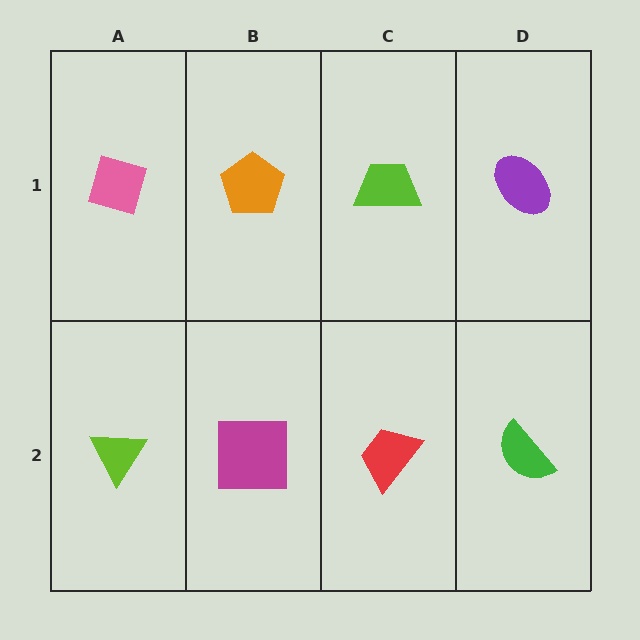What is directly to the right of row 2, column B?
A red trapezoid.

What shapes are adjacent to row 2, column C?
A lime trapezoid (row 1, column C), a magenta square (row 2, column B), a green semicircle (row 2, column D).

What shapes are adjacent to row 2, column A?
A pink diamond (row 1, column A), a magenta square (row 2, column B).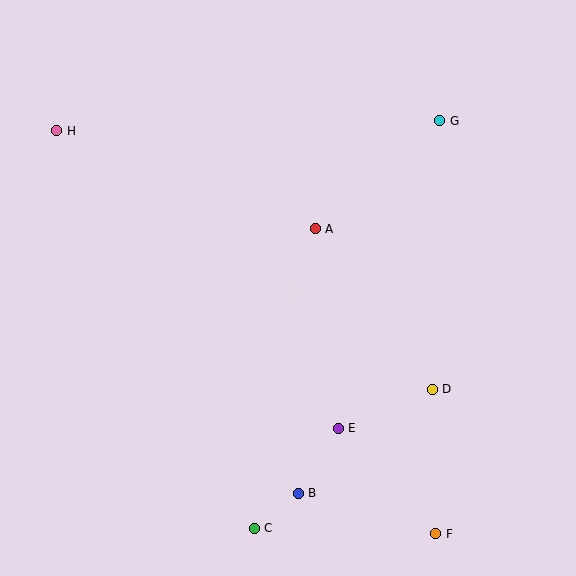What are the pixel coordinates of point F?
Point F is at (436, 534).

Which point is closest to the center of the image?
Point A at (315, 229) is closest to the center.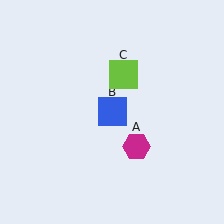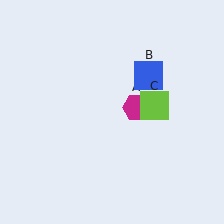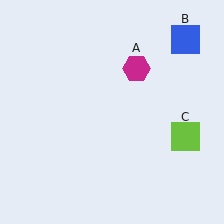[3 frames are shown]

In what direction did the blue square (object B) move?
The blue square (object B) moved up and to the right.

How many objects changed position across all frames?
3 objects changed position: magenta hexagon (object A), blue square (object B), lime square (object C).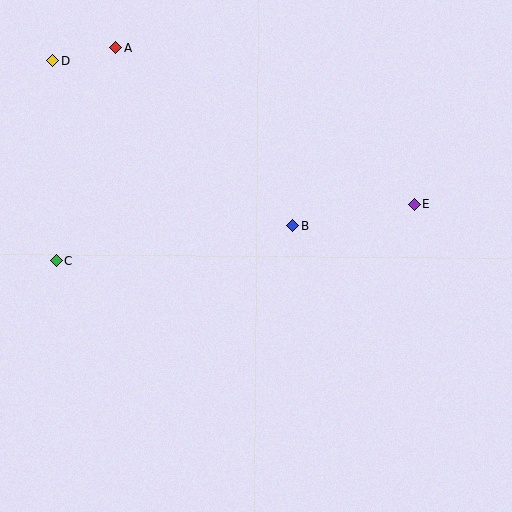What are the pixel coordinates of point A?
Point A is at (116, 47).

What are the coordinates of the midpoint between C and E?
The midpoint between C and E is at (235, 233).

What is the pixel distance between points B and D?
The distance between B and D is 292 pixels.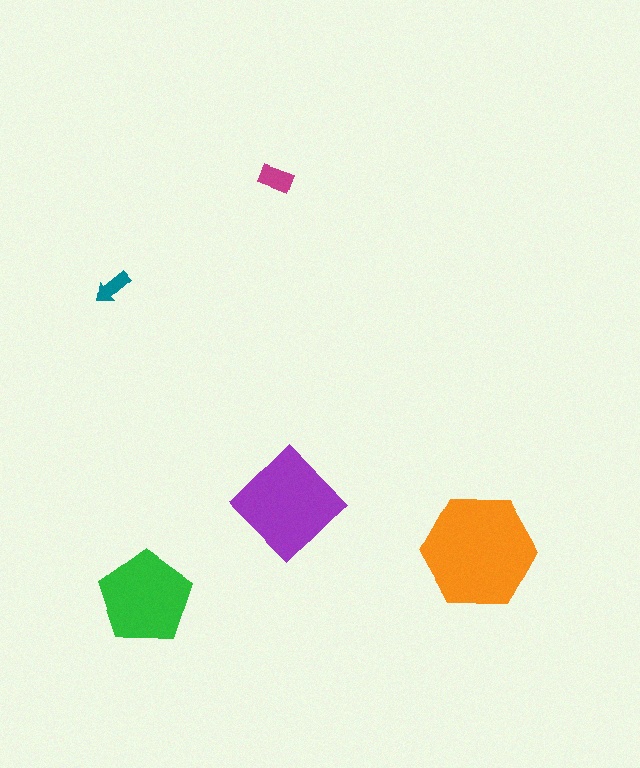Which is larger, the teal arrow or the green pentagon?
The green pentagon.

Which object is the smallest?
The teal arrow.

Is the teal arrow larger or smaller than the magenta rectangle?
Smaller.